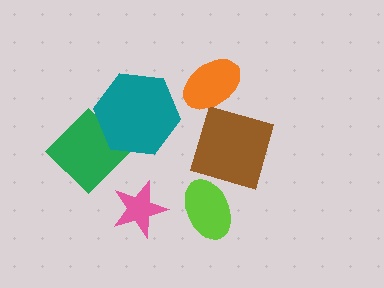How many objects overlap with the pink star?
0 objects overlap with the pink star.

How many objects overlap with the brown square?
0 objects overlap with the brown square.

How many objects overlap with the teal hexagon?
1 object overlaps with the teal hexagon.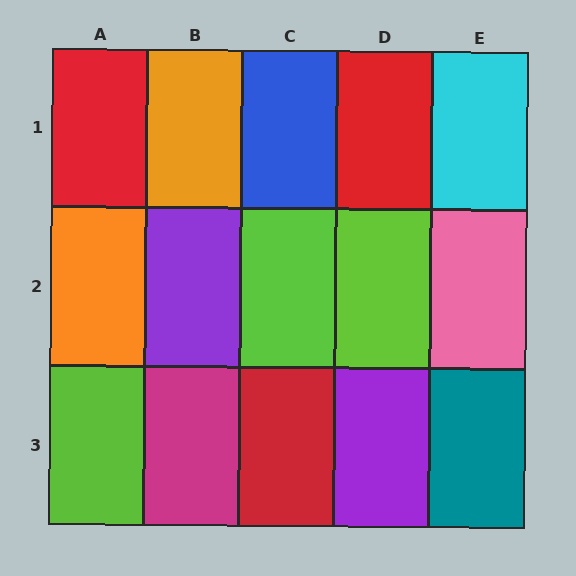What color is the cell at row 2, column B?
Purple.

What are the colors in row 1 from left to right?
Red, orange, blue, red, cyan.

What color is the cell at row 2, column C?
Lime.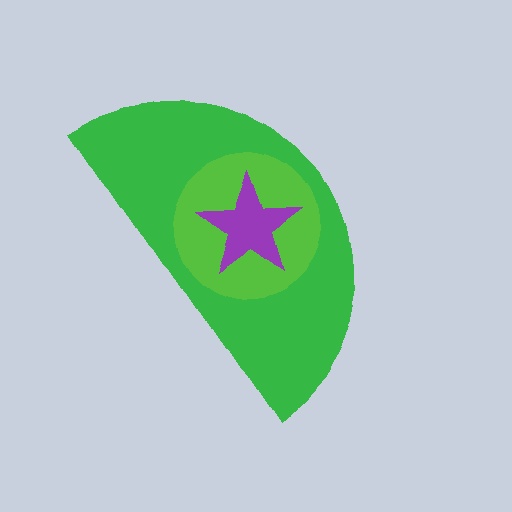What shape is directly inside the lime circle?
The purple star.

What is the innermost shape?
The purple star.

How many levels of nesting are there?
3.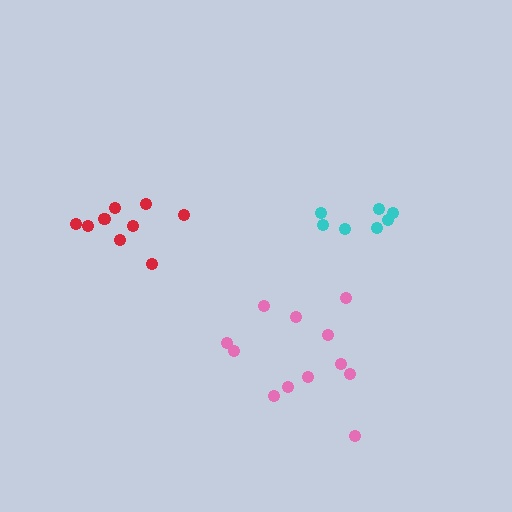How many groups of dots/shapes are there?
There are 3 groups.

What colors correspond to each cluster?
The clusters are colored: pink, red, cyan.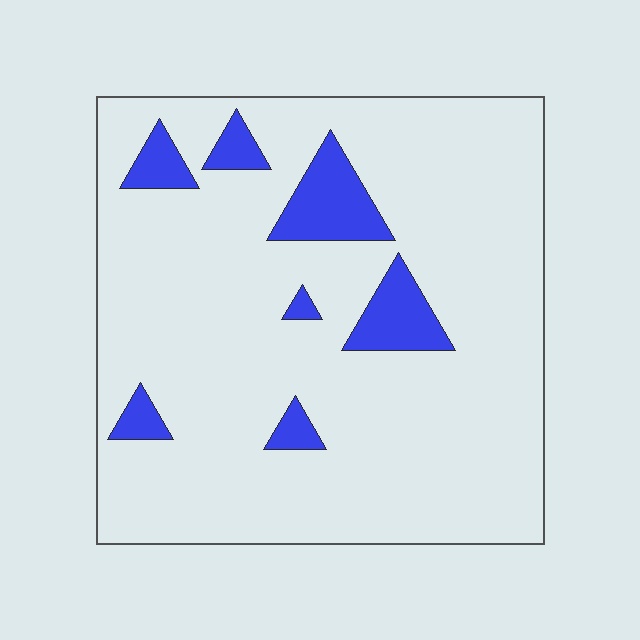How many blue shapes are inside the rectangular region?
7.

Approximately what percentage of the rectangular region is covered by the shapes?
Approximately 10%.